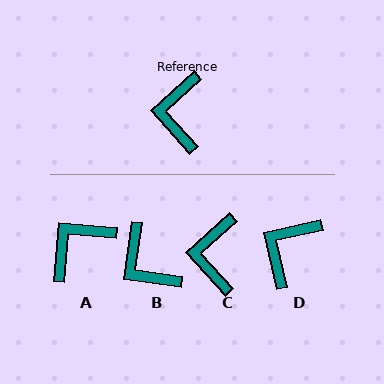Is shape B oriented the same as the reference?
No, it is off by about 40 degrees.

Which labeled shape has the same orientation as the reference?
C.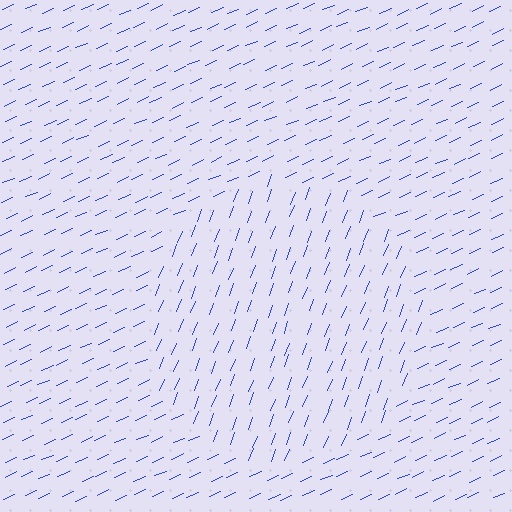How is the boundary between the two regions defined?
The boundary is defined purely by a change in line orientation (approximately 45 degrees difference). All lines are the same color and thickness.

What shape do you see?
I see a circle.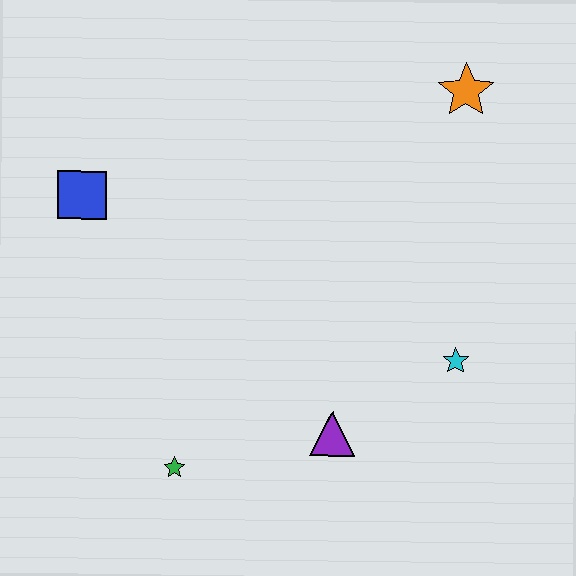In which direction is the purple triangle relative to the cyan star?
The purple triangle is to the left of the cyan star.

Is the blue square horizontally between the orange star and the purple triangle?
No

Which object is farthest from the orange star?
The green star is farthest from the orange star.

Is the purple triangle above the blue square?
No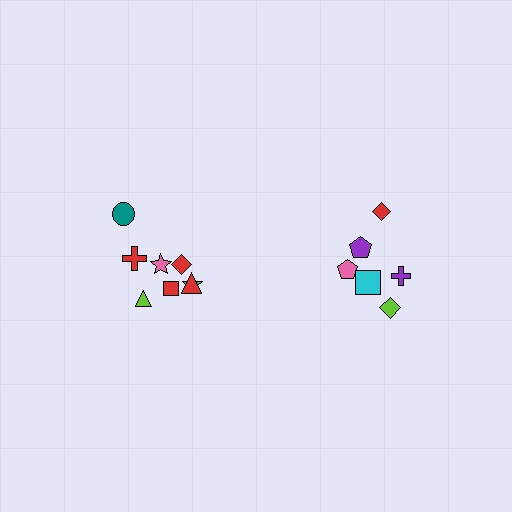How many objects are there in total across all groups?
There are 14 objects.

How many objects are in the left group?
There are 8 objects.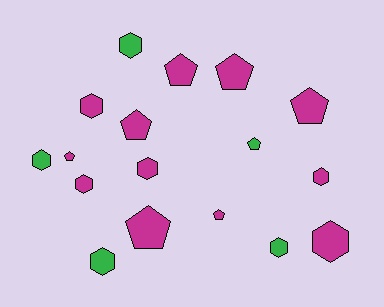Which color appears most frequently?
Magenta, with 12 objects.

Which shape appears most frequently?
Hexagon, with 9 objects.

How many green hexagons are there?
There are 4 green hexagons.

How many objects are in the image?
There are 17 objects.